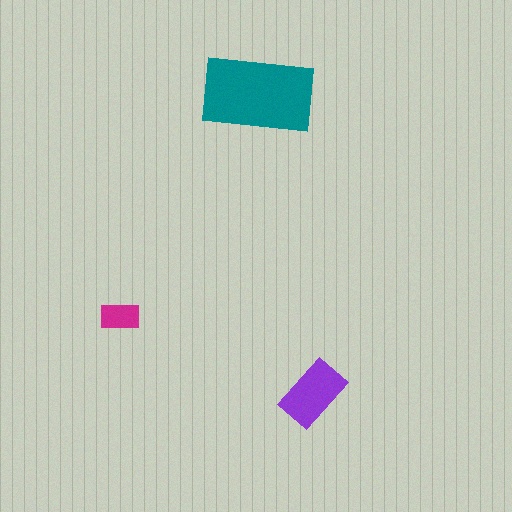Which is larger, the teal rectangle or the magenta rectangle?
The teal one.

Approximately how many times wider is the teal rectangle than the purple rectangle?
About 1.5 times wider.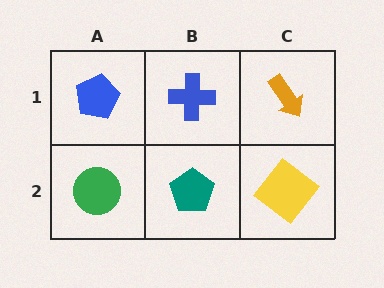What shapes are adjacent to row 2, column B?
A blue cross (row 1, column B), a green circle (row 2, column A), a yellow diamond (row 2, column C).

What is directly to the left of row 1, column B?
A blue pentagon.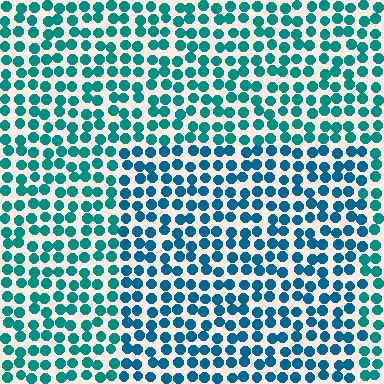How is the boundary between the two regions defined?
The boundary is defined purely by a slight shift in hue (about 23 degrees). Spacing, size, and orientation are identical on both sides.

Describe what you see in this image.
The image is filled with small teal elements in a uniform arrangement. A rectangle-shaped region is visible where the elements are tinted to a slightly different hue, forming a subtle color boundary.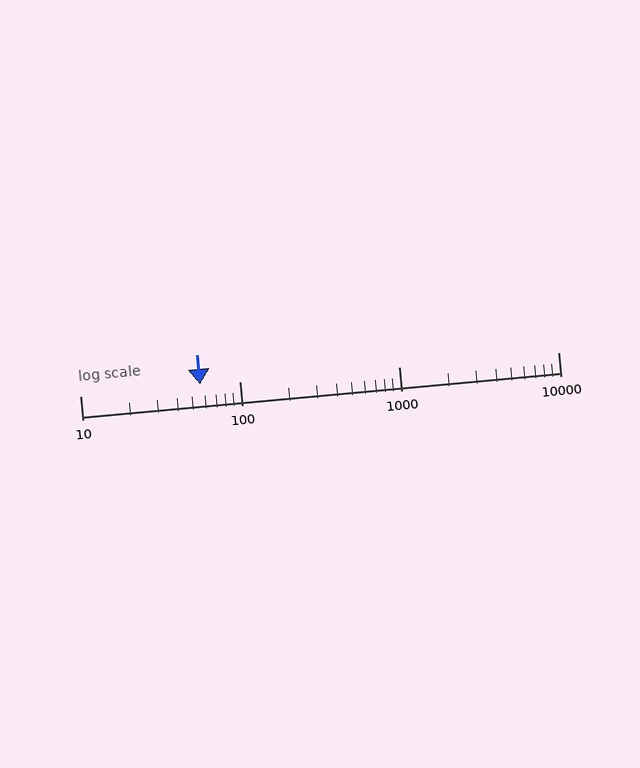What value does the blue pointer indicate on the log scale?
The pointer indicates approximately 57.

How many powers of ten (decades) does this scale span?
The scale spans 3 decades, from 10 to 10000.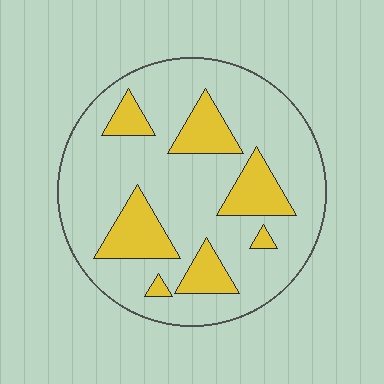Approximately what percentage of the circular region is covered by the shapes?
Approximately 20%.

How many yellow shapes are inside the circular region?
7.